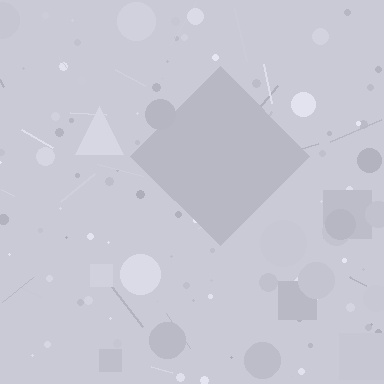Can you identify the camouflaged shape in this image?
The camouflaged shape is a diamond.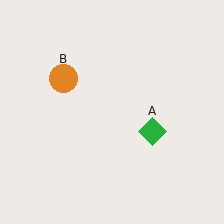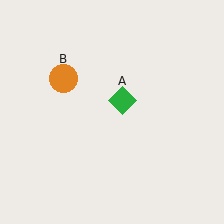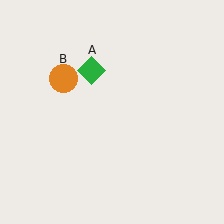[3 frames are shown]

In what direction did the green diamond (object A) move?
The green diamond (object A) moved up and to the left.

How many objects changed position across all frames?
1 object changed position: green diamond (object A).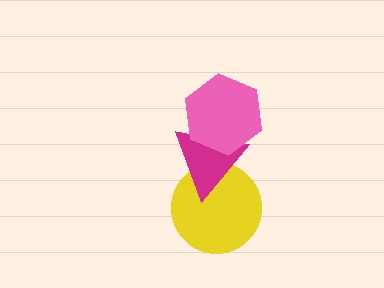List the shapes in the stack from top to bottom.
From top to bottom: the pink hexagon, the magenta triangle, the yellow circle.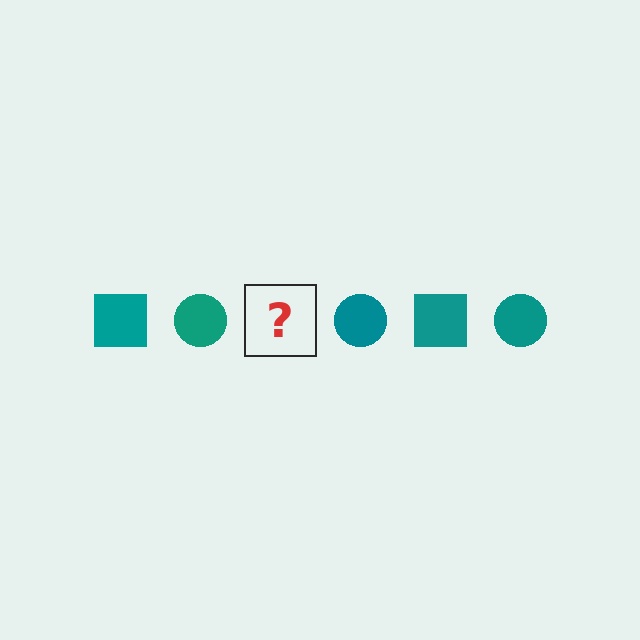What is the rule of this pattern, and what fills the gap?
The rule is that the pattern cycles through square, circle shapes in teal. The gap should be filled with a teal square.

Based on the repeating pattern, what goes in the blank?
The blank should be a teal square.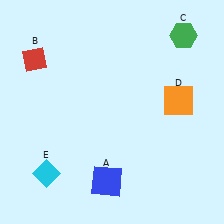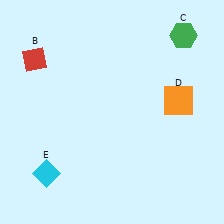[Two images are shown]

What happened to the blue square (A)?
The blue square (A) was removed in Image 2. It was in the bottom-left area of Image 1.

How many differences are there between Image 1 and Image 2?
There is 1 difference between the two images.